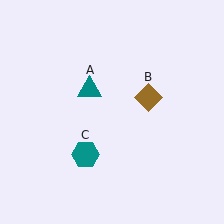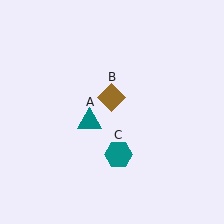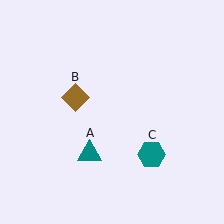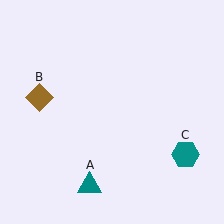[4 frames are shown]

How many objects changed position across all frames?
3 objects changed position: teal triangle (object A), brown diamond (object B), teal hexagon (object C).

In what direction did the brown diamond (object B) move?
The brown diamond (object B) moved left.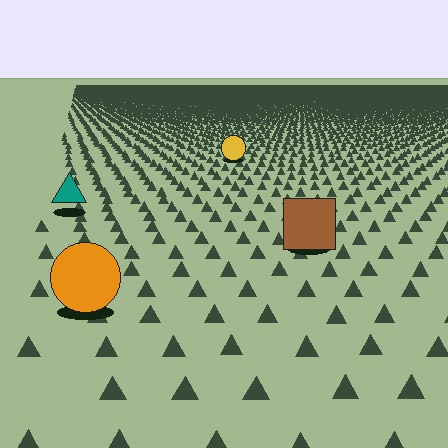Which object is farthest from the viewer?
The yellow circle is farthest from the viewer. It appears smaller and the ground texture around it is denser.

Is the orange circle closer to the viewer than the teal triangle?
Yes. The orange circle is closer — you can tell from the texture gradient: the ground texture is coarser near it.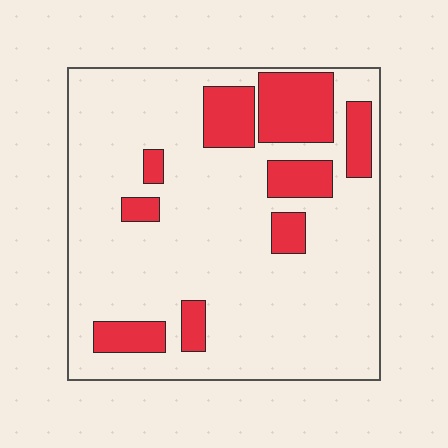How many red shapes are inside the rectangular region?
9.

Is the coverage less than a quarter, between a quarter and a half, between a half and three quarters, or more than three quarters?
Less than a quarter.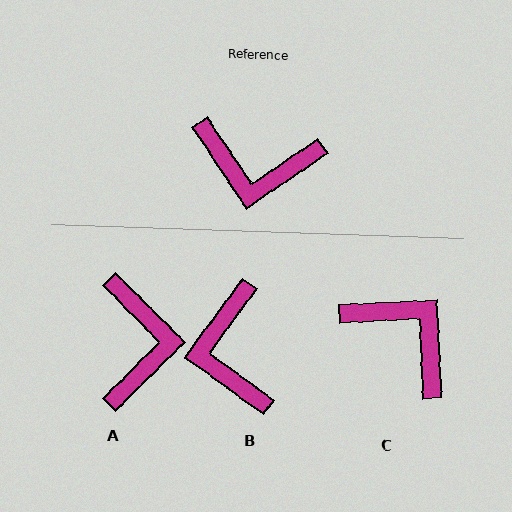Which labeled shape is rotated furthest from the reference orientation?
C, about 149 degrees away.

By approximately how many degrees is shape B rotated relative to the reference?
Approximately 70 degrees clockwise.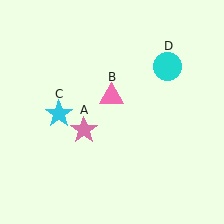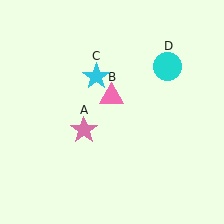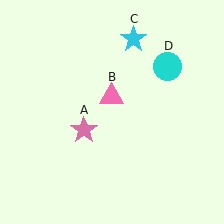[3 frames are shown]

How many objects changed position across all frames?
1 object changed position: cyan star (object C).